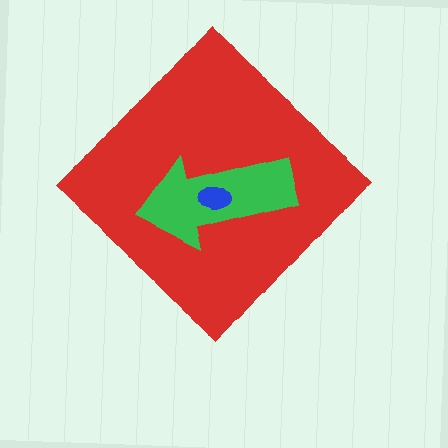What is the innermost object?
The blue ellipse.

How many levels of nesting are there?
3.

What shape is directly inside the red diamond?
The green arrow.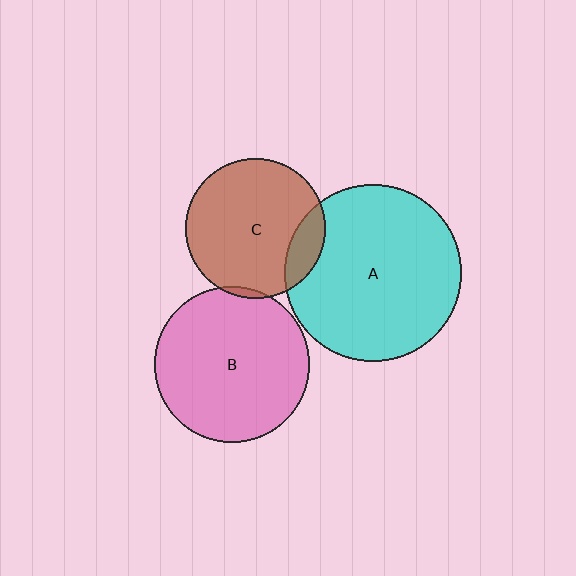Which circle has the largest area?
Circle A (cyan).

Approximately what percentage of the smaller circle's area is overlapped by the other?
Approximately 15%.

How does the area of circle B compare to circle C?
Approximately 1.2 times.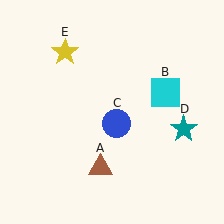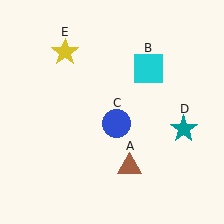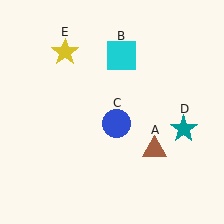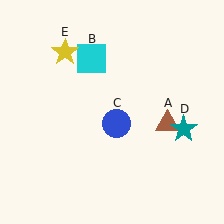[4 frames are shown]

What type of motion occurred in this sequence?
The brown triangle (object A), cyan square (object B) rotated counterclockwise around the center of the scene.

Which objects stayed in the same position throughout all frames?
Blue circle (object C) and teal star (object D) and yellow star (object E) remained stationary.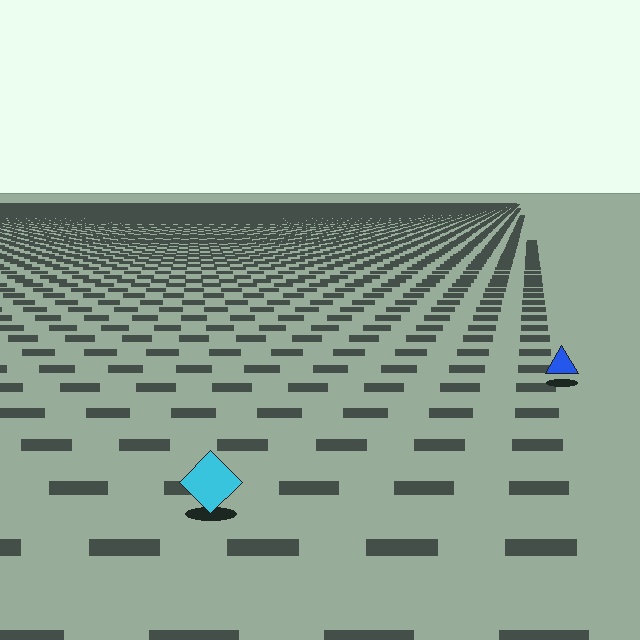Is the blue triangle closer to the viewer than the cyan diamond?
No. The cyan diamond is closer — you can tell from the texture gradient: the ground texture is coarser near it.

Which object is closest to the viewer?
The cyan diamond is closest. The texture marks near it are larger and more spread out.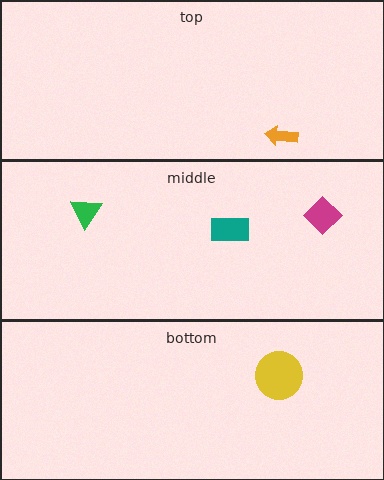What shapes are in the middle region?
The teal rectangle, the green triangle, the magenta diamond.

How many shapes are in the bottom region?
1.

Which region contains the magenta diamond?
The middle region.